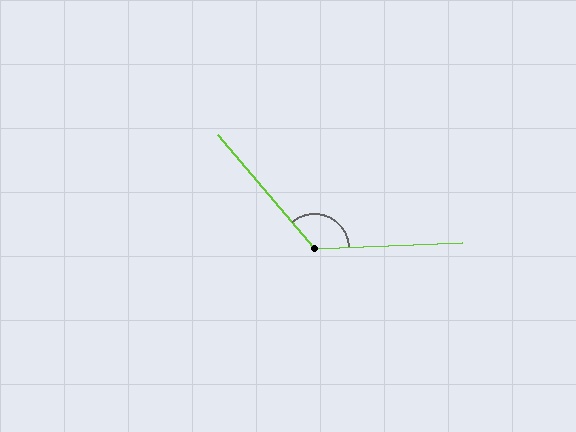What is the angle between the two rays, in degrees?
Approximately 128 degrees.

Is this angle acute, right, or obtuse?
It is obtuse.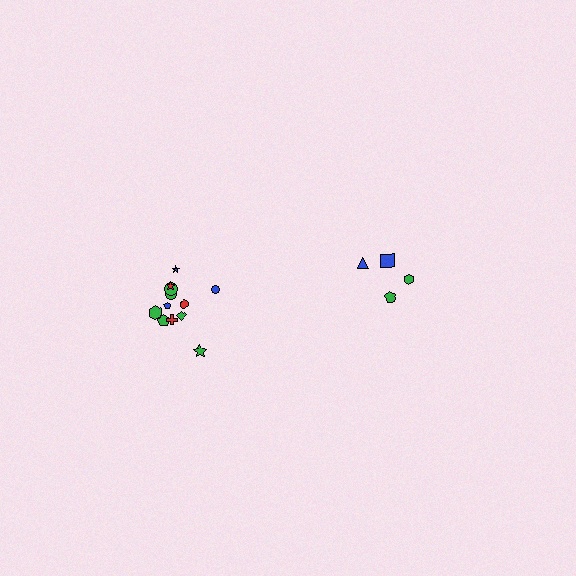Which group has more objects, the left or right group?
The left group.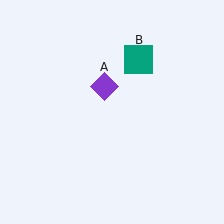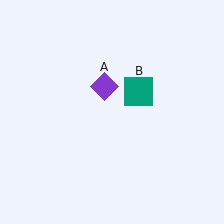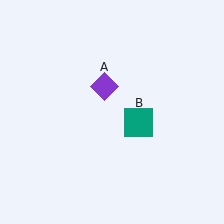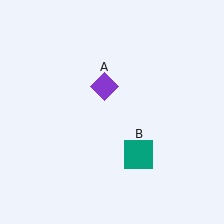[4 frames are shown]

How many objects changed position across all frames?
1 object changed position: teal square (object B).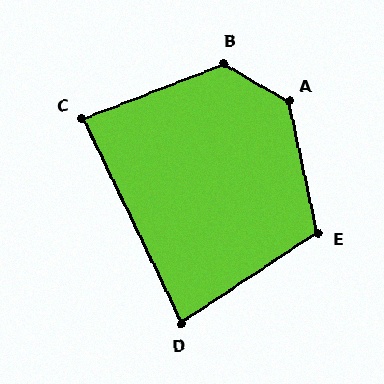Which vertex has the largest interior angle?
A, at approximately 133 degrees.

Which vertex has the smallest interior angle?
D, at approximately 82 degrees.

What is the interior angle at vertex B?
Approximately 128 degrees (obtuse).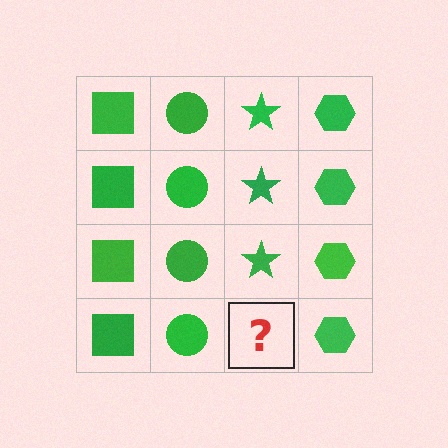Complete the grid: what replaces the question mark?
The question mark should be replaced with a green star.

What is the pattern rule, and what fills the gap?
The rule is that each column has a consistent shape. The gap should be filled with a green star.